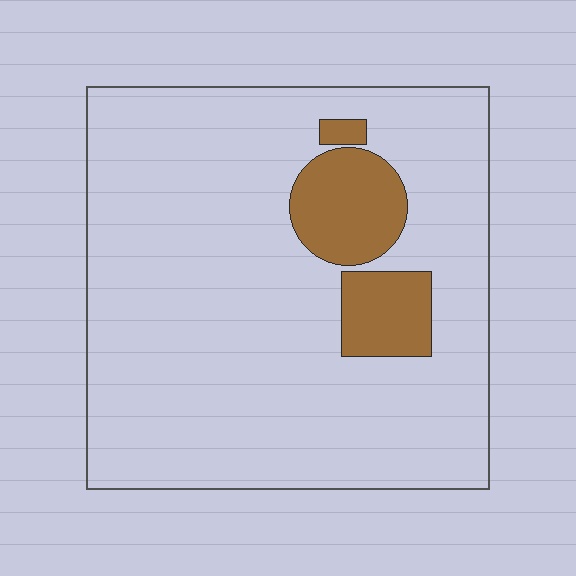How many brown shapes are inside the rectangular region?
3.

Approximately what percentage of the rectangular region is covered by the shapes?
Approximately 10%.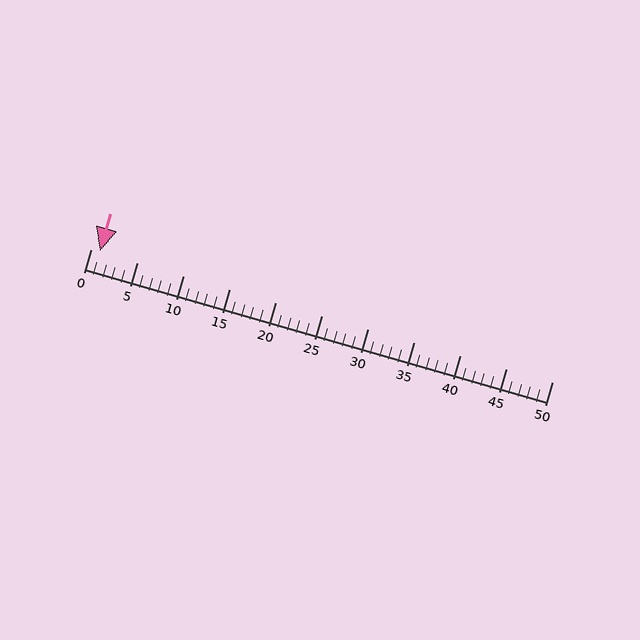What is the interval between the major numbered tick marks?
The major tick marks are spaced 5 units apart.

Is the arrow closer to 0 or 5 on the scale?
The arrow is closer to 0.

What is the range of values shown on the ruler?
The ruler shows values from 0 to 50.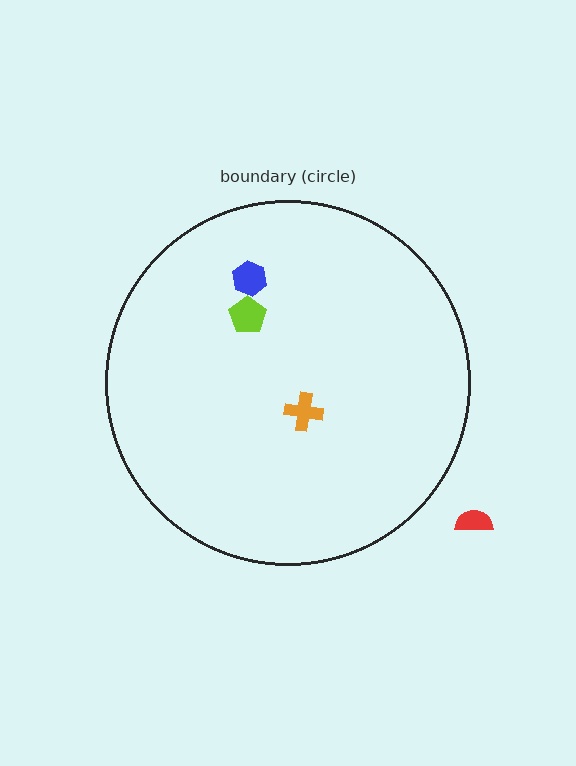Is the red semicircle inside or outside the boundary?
Outside.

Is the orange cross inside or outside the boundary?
Inside.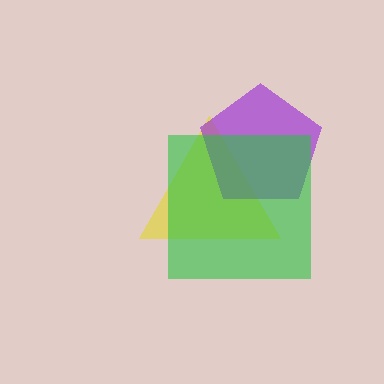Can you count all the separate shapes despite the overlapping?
Yes, there are 3 separate shapes.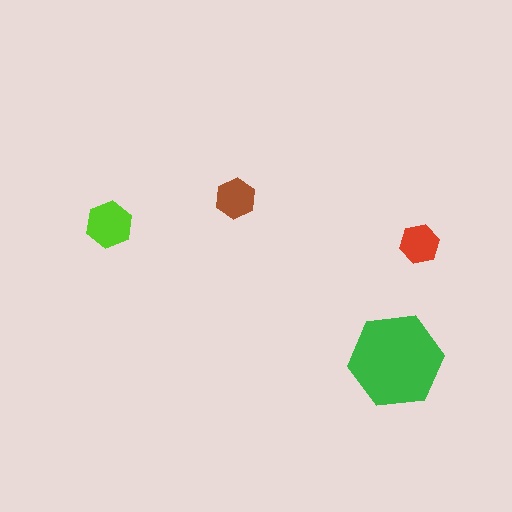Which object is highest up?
The brown hexagon is topmost.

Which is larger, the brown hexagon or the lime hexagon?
The lime one.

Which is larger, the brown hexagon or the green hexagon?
The green one.